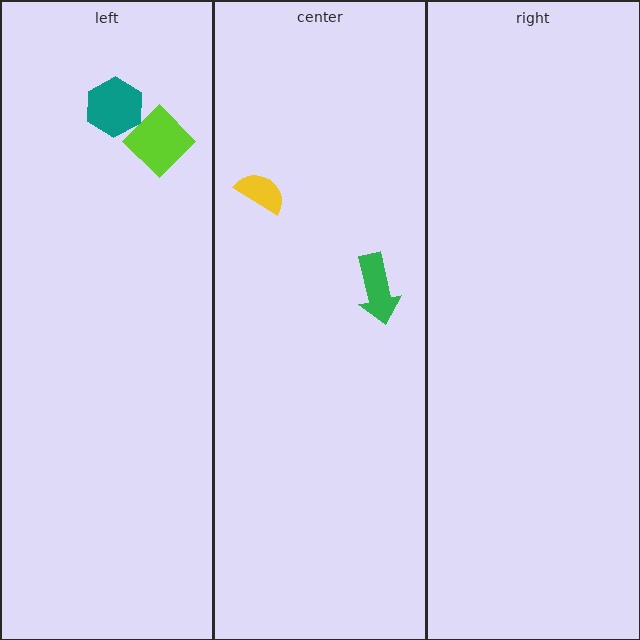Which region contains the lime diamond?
The left region.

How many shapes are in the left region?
2.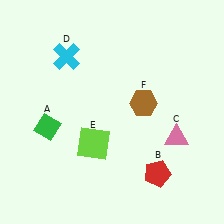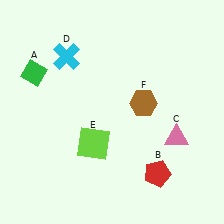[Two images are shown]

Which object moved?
The green diamond (A) moved up.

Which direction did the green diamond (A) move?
The green diamond (A) moved up.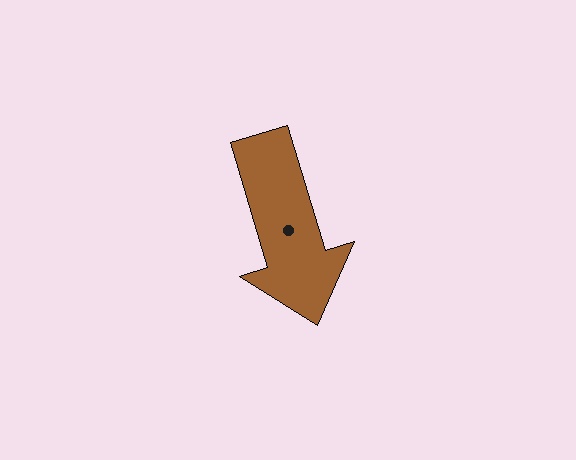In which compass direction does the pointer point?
South.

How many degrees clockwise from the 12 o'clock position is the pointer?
Approximately 163 degrees.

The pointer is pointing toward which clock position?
Roughly 5 o'clock.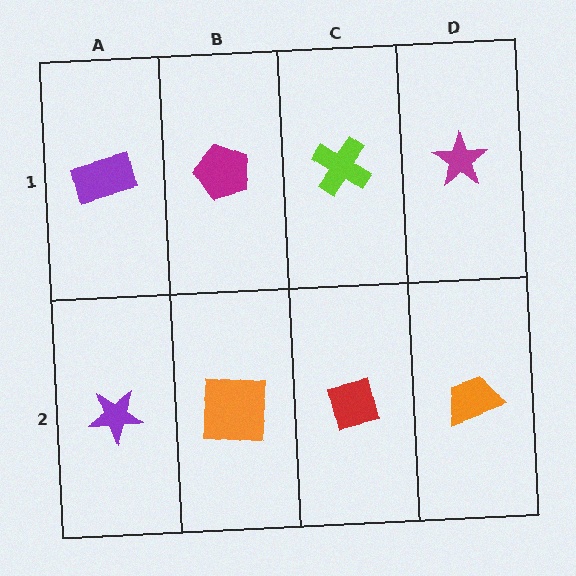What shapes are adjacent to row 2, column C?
A lime cross (row 1, column C), an orange square (row 2, column B), an orange trapezoid (row 2, column D).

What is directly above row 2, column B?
A magenta pentagon.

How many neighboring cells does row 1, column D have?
2.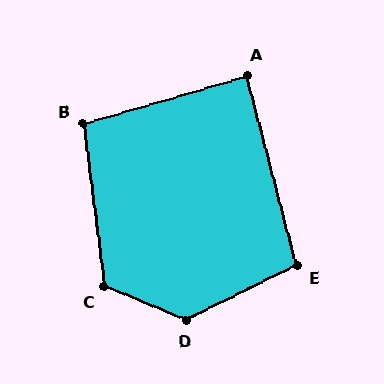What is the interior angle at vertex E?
Approximately 101 degrees (obtuse).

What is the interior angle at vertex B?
Approximately 99 degrees (obtuse).